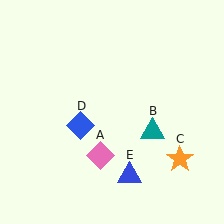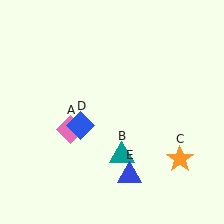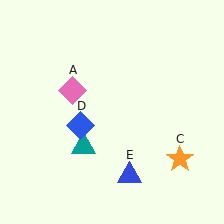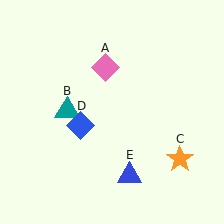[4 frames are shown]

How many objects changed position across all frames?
2 objects changed position: pink diamond (object A), teal triangle (object B).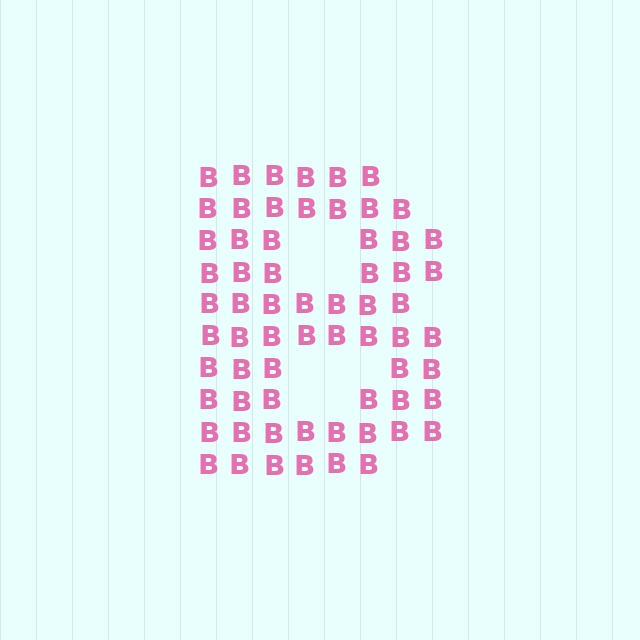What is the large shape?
The large shape is the letter B.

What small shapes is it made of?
It is made of small letter B's.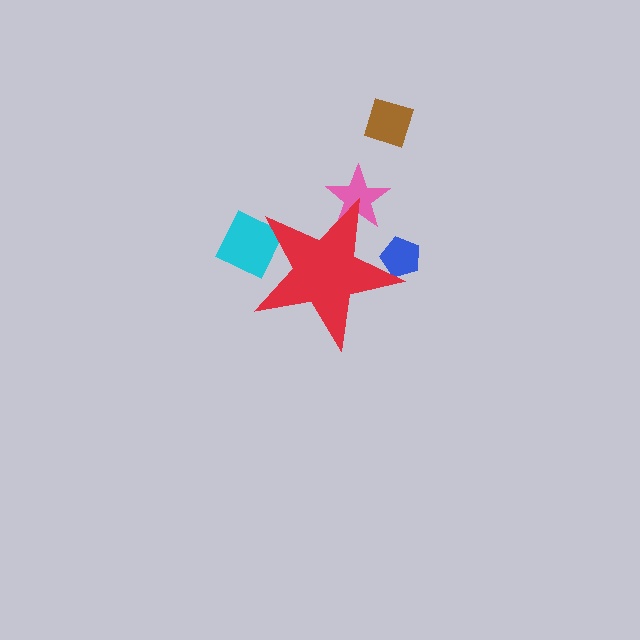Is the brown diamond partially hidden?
No, the brown diamond is fully visible.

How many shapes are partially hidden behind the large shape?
3 shapes are partially hidden.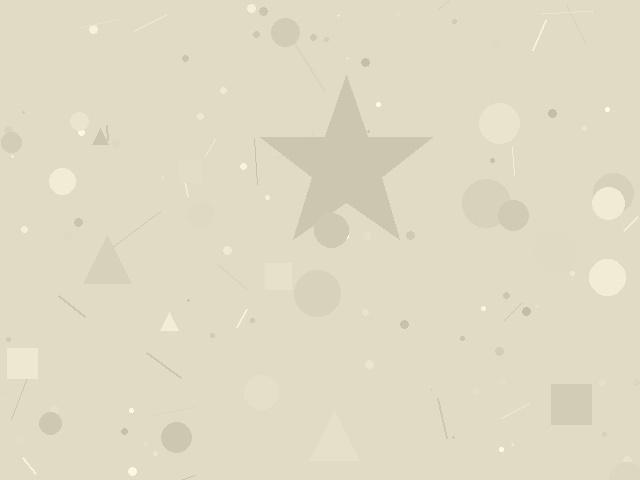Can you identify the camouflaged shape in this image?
The camouflaged shape is a star.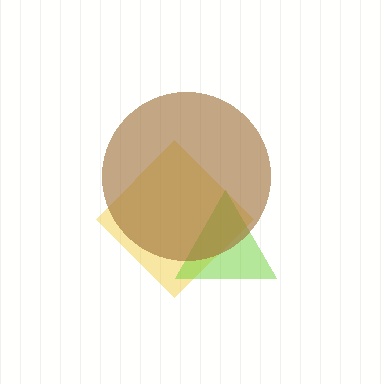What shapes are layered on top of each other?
The layered shapes are: a yellow diamond, a lime triangle, a brown circle.